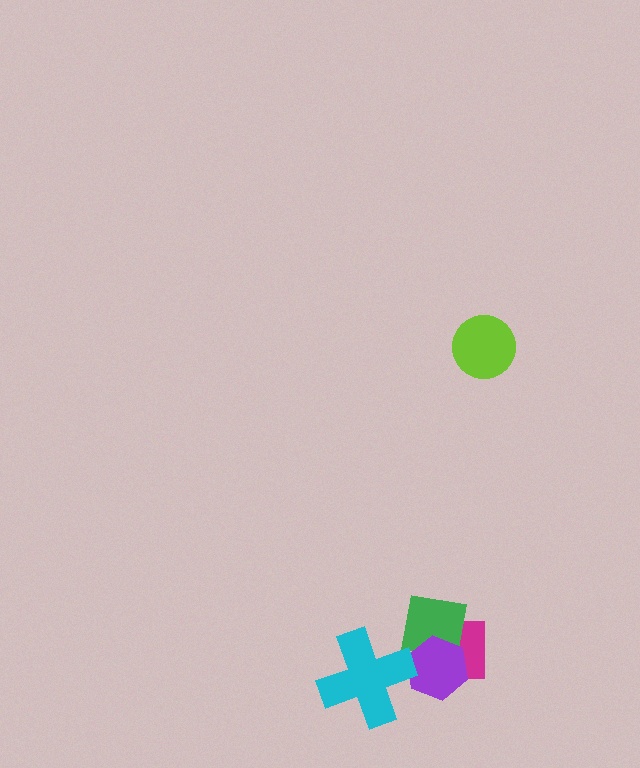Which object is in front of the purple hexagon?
The cyan cross is in front of the purple hexagon.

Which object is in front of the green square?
The purple hexagon is in front of the green square.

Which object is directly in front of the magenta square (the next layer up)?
The green square is directly in front of the magenta square.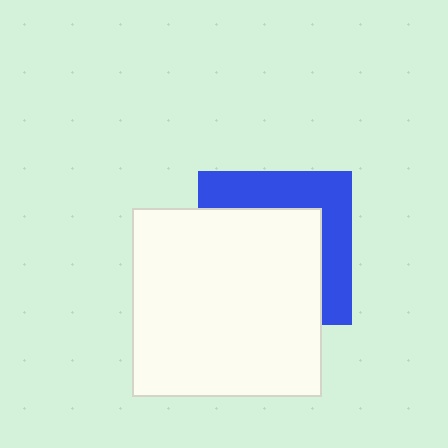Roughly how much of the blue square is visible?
A small part of it is visible (roughly 38%).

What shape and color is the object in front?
The object in front is a white square.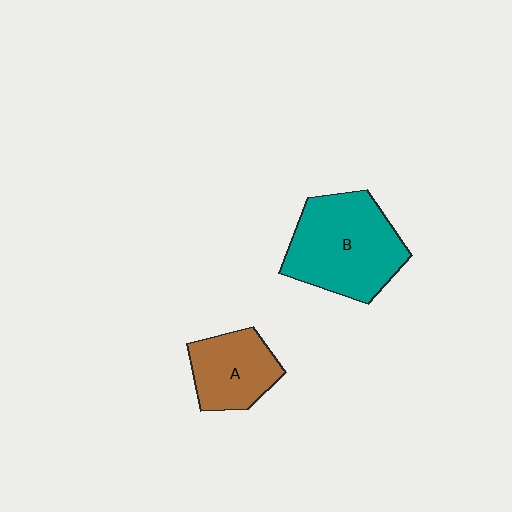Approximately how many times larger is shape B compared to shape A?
Approximately 1.7 times.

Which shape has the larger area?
Shape B (teal).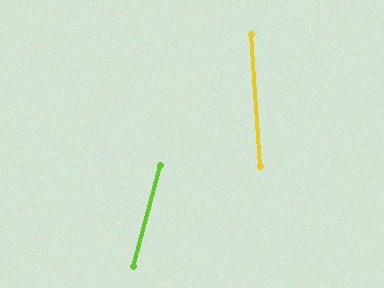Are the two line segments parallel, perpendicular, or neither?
Neither parallel nor perpendicular — they differ by about 19°.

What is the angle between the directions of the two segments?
Approximately 19 degrees.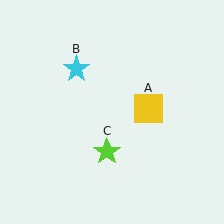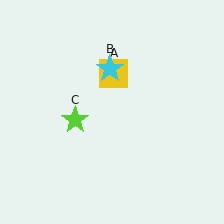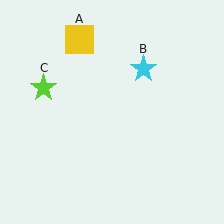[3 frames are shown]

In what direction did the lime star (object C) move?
The lime star (object C) moved up and to the left.